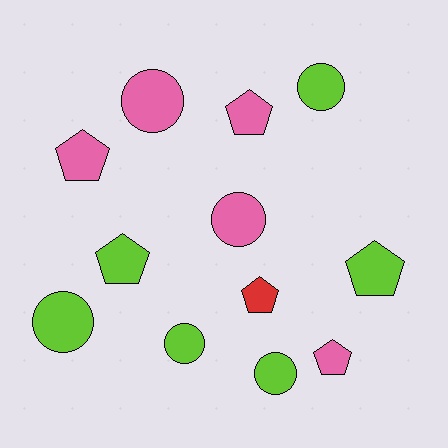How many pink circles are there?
There are 2 pink circles.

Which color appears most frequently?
Lime, with 6 objects.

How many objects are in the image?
There are 12 objects.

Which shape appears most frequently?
Circle, with 6 objects.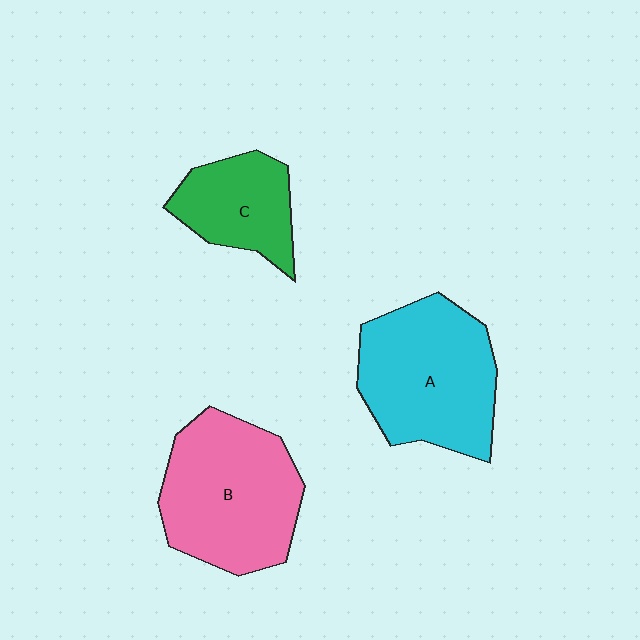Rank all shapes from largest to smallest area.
From largest to smallest: B (pink), A (cyan), C (green).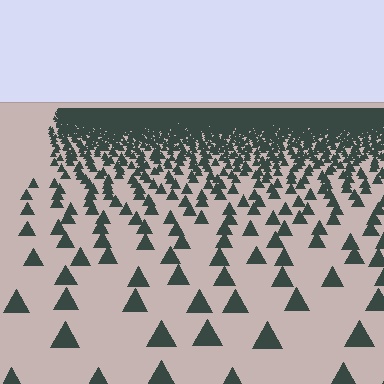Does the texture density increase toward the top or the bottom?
Density increases toward the top.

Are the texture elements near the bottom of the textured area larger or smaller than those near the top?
Larger. Near the bottom, elements are closer to the viewer and appear at a bigger on-screen size.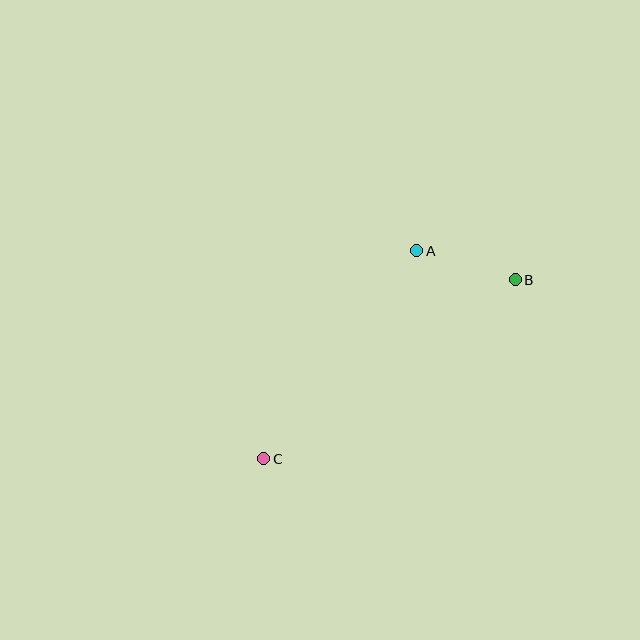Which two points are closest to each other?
Points A and B are closest to each other.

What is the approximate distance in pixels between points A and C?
The distance between A and C is approximately 258 pixels.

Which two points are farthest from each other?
Points B and C are farthest from each other.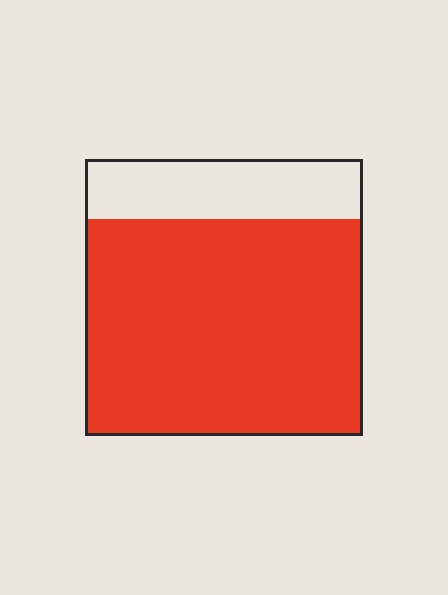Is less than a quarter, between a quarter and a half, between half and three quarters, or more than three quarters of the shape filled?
More than three quarters.